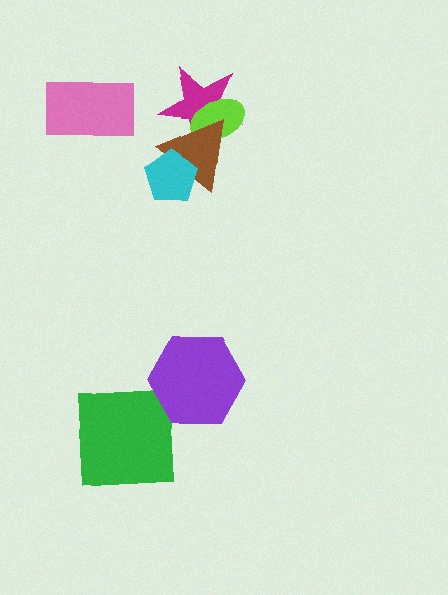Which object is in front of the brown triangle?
The cyan pentagon is in front of the brown triangle.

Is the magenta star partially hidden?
Yes, it is partially covered by another shape.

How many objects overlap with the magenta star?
2 objects overlap with the magenta star.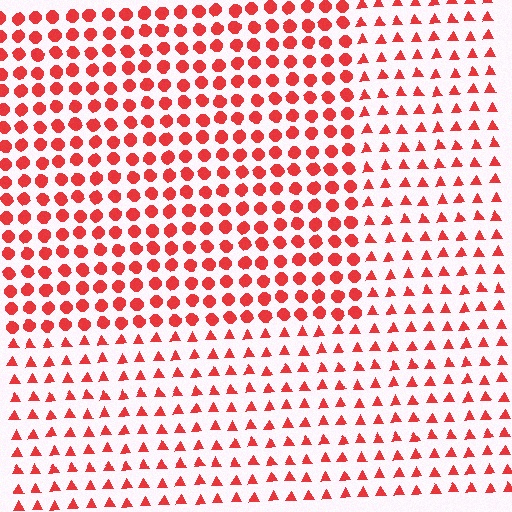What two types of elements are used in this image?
The image uses circles inside the rectangle region and triangles outside it.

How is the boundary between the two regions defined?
The boundary is defined by a change in element shape: circles inside vs. triangles outside. All elements share the same color and spacing.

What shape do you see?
I see a rectangle.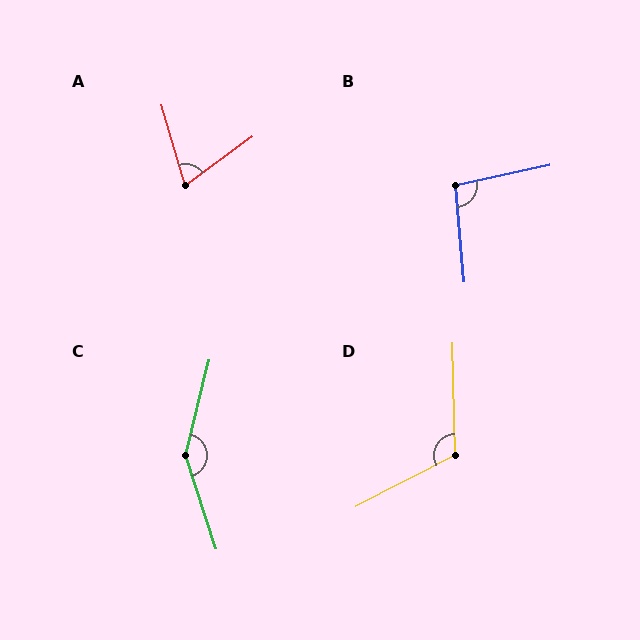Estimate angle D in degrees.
Approximately 116 degrees.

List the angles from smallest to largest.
A (71°), B (97°), D (116°), C (148°).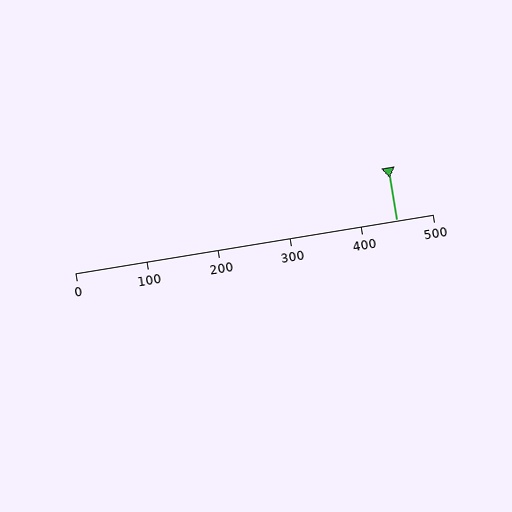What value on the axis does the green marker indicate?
The marker indicates approximately 450.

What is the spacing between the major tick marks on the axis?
The major ticks are spaced 100 apart.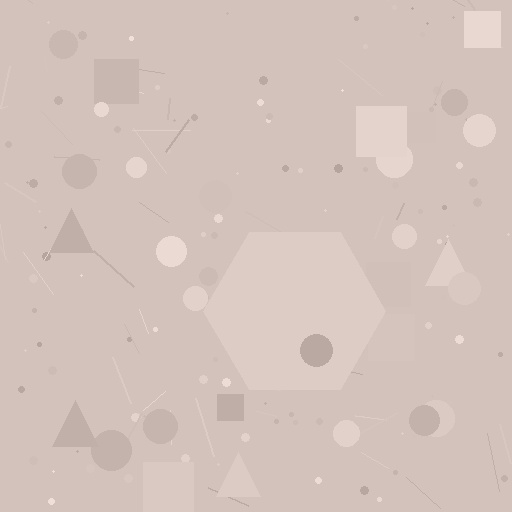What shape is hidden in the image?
A hexagon is hidden in the image.